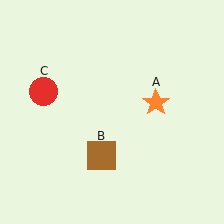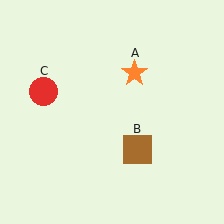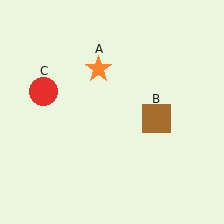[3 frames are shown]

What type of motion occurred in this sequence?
The orange star (object A), brown square (object B) rotated counterclockwise around the center of the scene.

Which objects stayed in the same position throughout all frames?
Red circle (object C) remained stationary.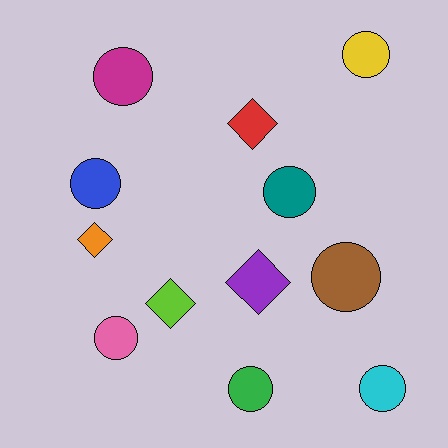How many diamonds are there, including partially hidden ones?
There are 4 diamonds.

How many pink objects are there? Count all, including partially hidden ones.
There is 1 pink object.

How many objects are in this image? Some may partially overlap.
There are 12 objects.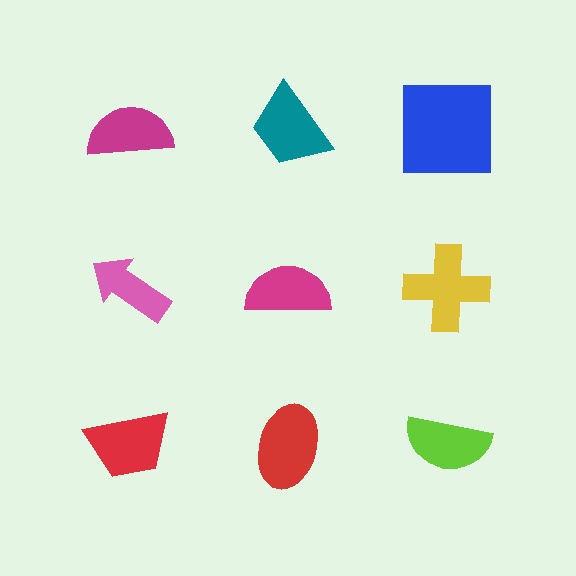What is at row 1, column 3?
A blue square.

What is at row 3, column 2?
A red ellipse.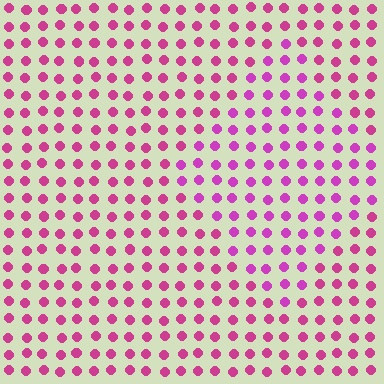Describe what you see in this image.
The image is filled with small magenta elements in a uniform arrangement. A diamond-shaped region is visible where the elements are tinted to a slightly different hue, forming a subtle color boundary.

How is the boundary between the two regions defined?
The boundary is defined purely by a slight shift in hue (about 20 degrees). Spacing, size, and orientation are identical on both sides.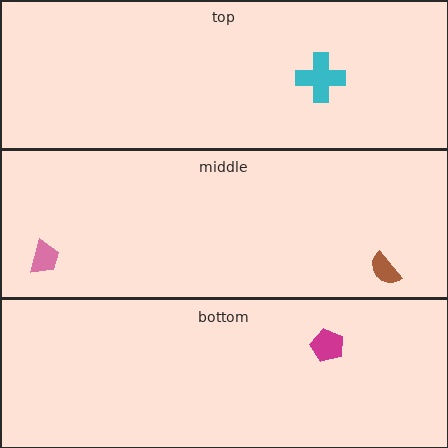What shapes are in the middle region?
The pink trapezoid, the brown semicircle.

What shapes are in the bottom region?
The magenta pentagon.